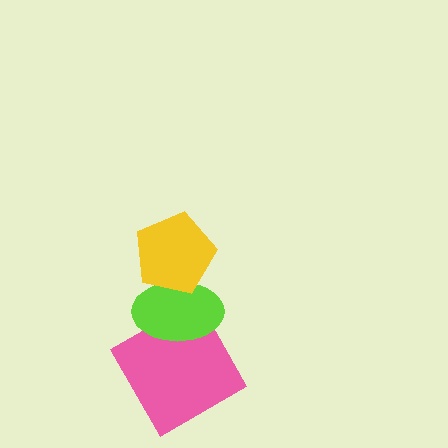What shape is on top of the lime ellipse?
The yellow pentagon is on top of the lime ellipse.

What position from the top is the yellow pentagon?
The yellow pentagon is 1st from the top.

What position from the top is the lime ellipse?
The lime ellipse is 2nd from the top.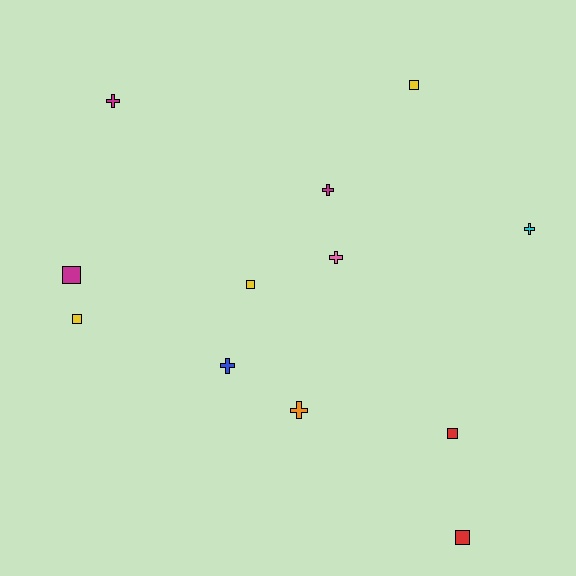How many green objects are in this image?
There are no green objects.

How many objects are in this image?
There are 12 objects.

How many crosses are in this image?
There are 6 crosses.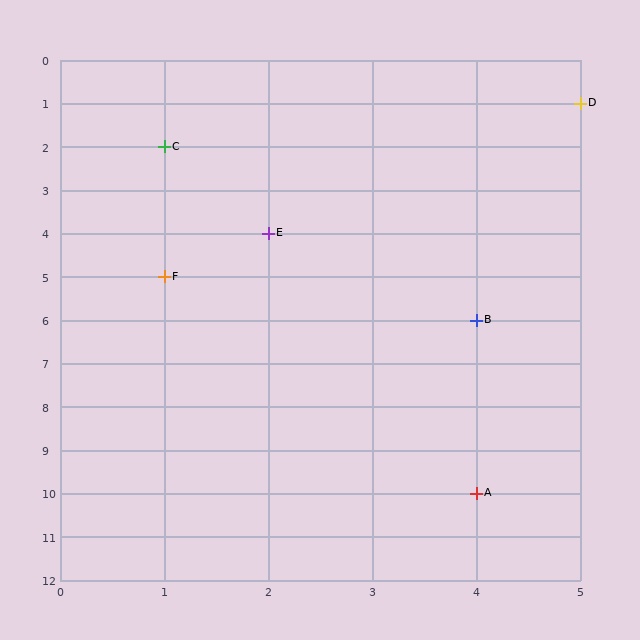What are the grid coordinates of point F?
Point F is at grid coordinates (1, 5).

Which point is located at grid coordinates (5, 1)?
Point D is at (5, 1).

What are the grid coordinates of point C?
Point C is at grid coordinates (1, 2).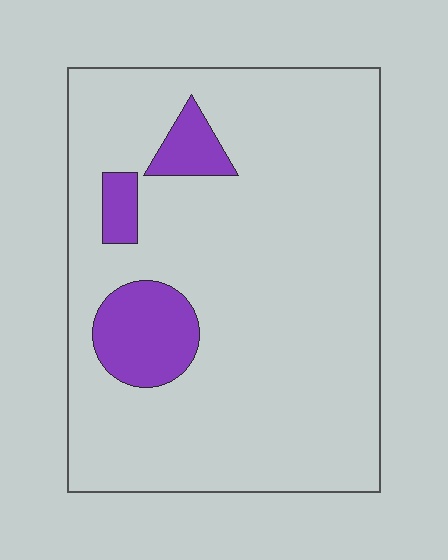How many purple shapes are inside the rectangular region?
3.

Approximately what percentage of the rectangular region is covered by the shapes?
Approximately 10%.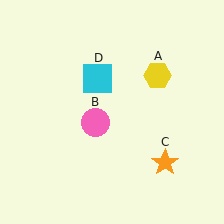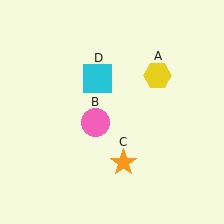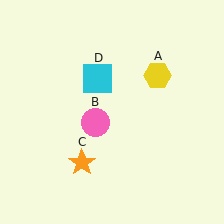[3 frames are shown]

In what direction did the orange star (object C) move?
The orange star (object C) moved left.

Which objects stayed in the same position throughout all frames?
Yellow hexagon (object A) and pink circle (object B) and cyan square (object D) remained stationary.